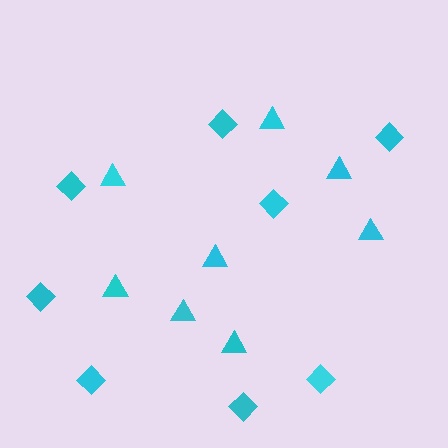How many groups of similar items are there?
There are 2 groups: one group of diamonds (8) and one group of triangles (8).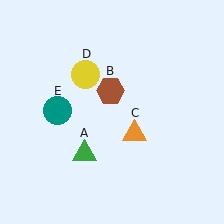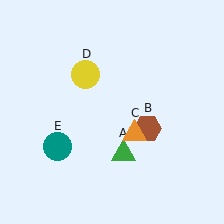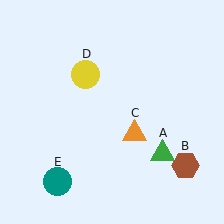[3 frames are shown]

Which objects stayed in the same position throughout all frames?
Orange triangle (object C) and yellow circle (object D) remained stationary.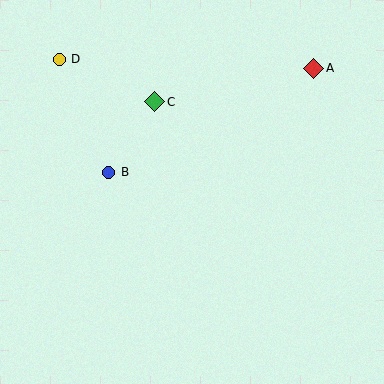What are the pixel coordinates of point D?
Point D is at (59, 59).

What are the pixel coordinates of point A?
Point A is at (314, 68).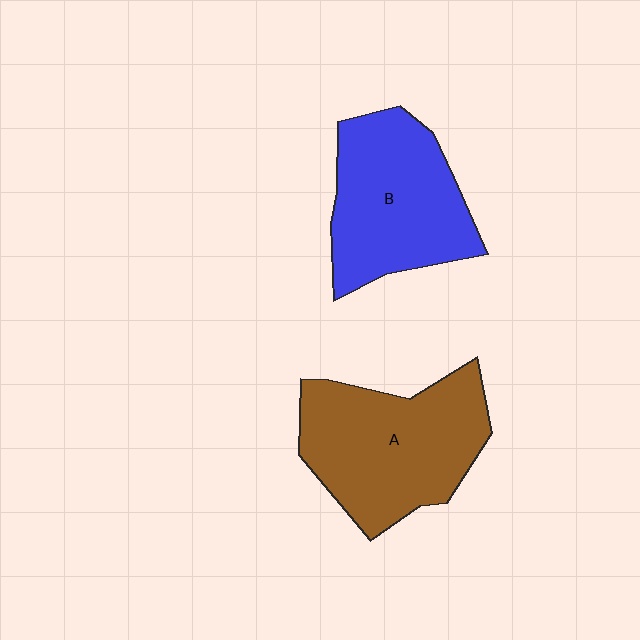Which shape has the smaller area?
Shape B (blue).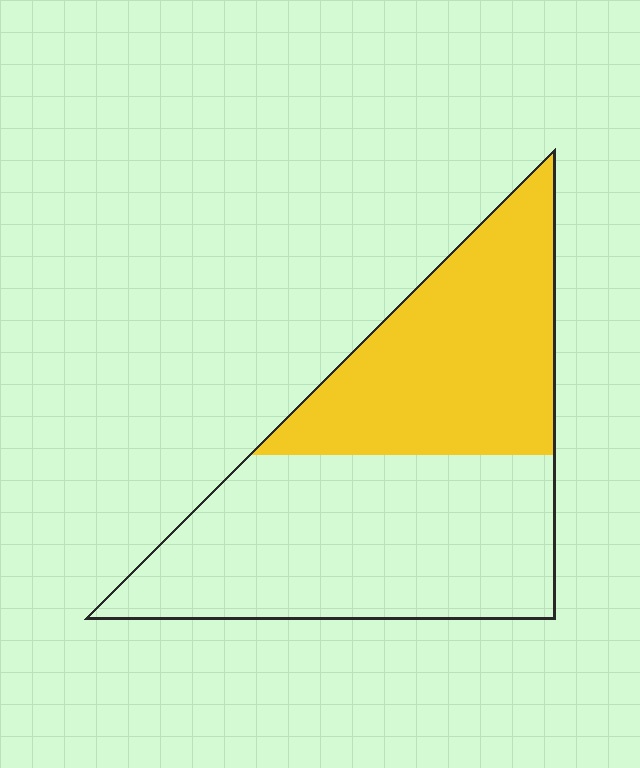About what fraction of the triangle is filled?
About two fifths (2/5).